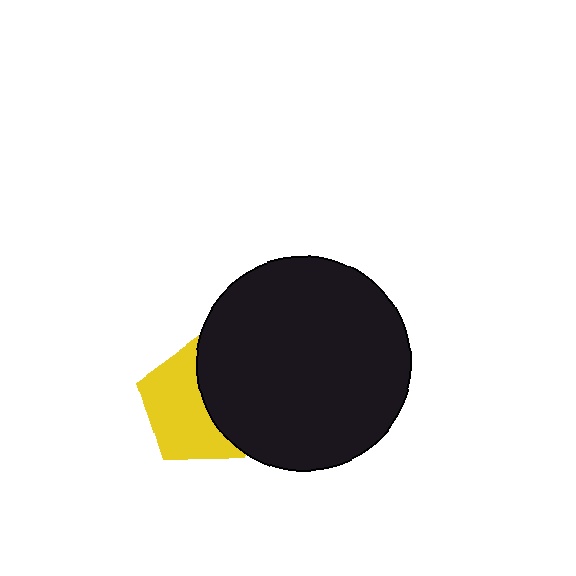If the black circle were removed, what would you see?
You would see the complete yellow pentagon.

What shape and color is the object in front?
The object in front is a black circle.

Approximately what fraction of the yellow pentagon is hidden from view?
Roughly 44% of the yellow pentagon is hidden behind the black circle.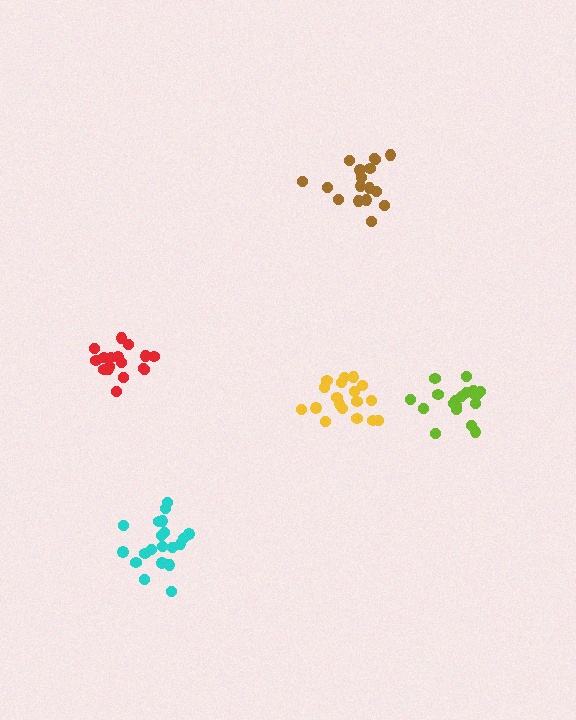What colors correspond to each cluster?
The clusters are colored: brown, cyan, yellow, lime, red.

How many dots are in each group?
Group 1: 17 dots, Group 2: 20 dots, Group 3: 18 dots, Group 4: 18 dots, Group 5: 17 dots (90 total).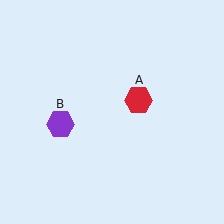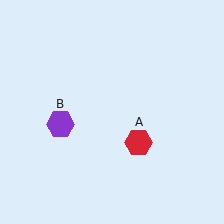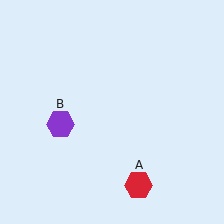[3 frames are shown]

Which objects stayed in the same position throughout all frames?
Purple hexagon (object B) remained stationary.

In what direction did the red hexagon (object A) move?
The red hexagon (object A) moved down.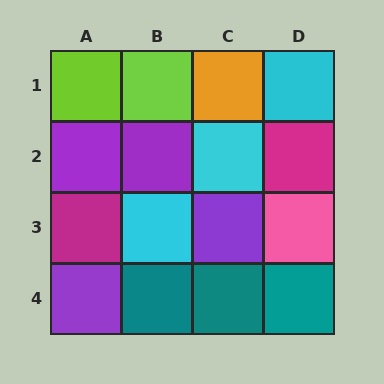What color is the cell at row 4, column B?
Teal.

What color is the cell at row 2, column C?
Cyan.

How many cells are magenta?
2 cells are magenta.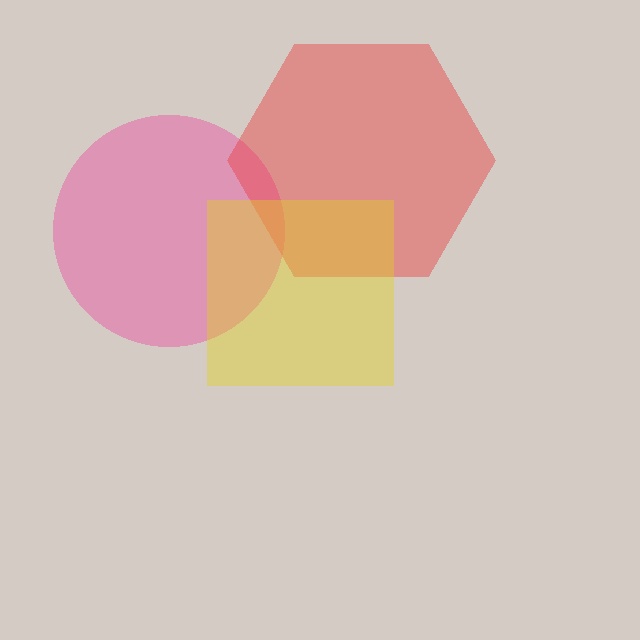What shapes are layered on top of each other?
The layered shapes are: a pink circle, a red hexagon, a yellow square.